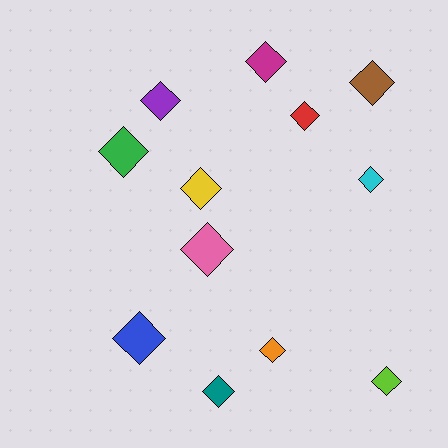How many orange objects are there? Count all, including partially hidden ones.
There is 1 orange object.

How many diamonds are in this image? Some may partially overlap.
There are 12 diamonds.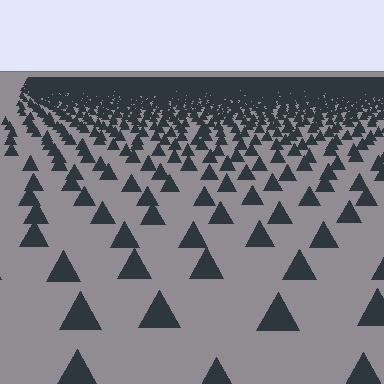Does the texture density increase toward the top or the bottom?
Density increases toward the top.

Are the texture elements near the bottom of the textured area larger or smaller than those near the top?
Larger. Near the bottom, elements are closer to the viewer and appear at a bigger on-screen size.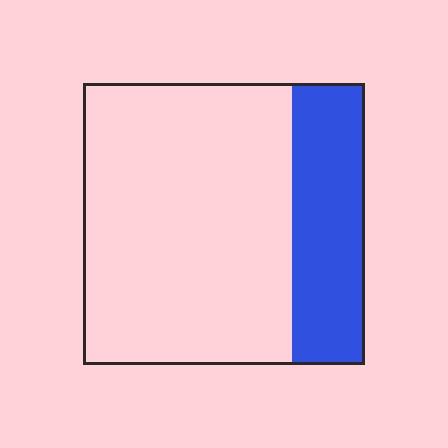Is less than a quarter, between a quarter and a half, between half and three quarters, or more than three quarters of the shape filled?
Between a quarter and a half.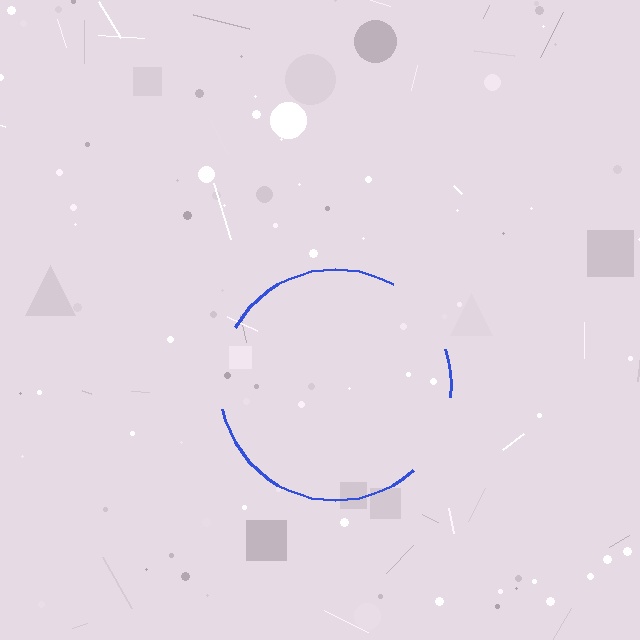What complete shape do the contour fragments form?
The contour fragments form a circle.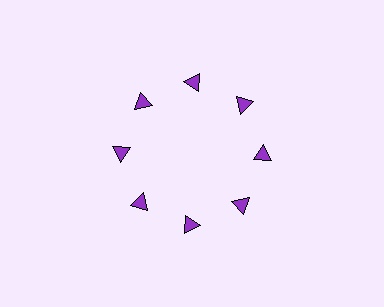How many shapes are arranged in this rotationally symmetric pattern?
There are 8 shapes, arranged in 8 groups of 1.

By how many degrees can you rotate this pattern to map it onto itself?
The pattern maps onto itself every 45 degrees of rotation.